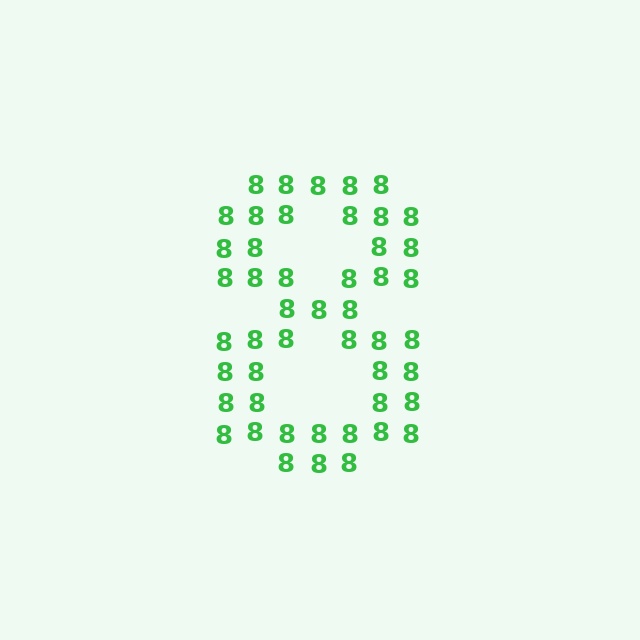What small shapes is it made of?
It is made of small digit 8's.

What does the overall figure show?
The overall figure shows the digit 8.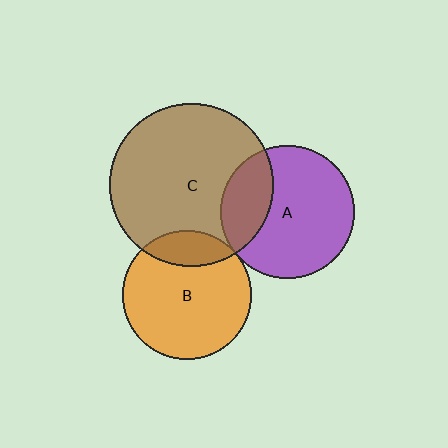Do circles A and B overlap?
Yes.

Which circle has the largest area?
Circle C (brown).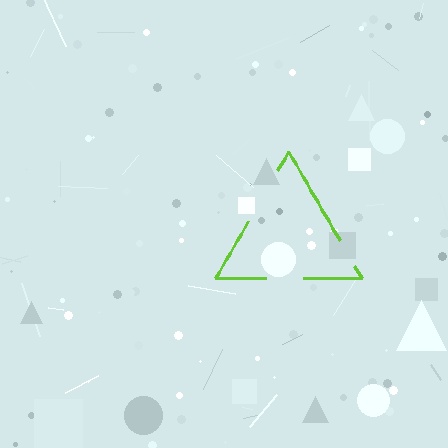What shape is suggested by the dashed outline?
The dashed outline suggests a triangle.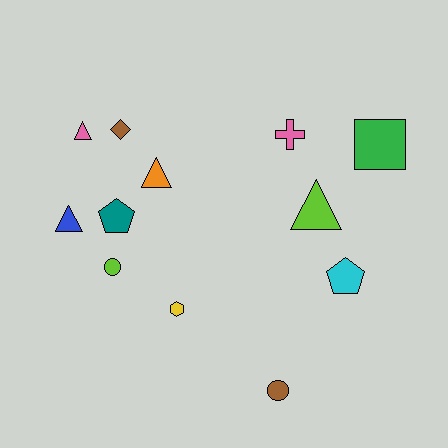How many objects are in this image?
There are 12 objects.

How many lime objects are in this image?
There are 2 lime objects.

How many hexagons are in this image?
There is 1 hexagon.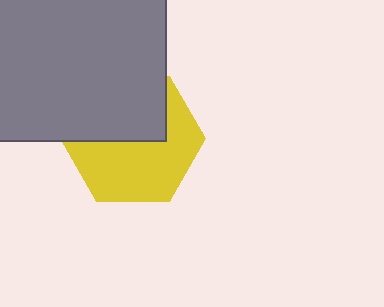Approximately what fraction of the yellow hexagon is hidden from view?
Roughly 43% of the yellow hexagon is hidden behind the gray square.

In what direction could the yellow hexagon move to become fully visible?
The yellow hexagon could move down. That would shift it out from behind the gray square entirely.